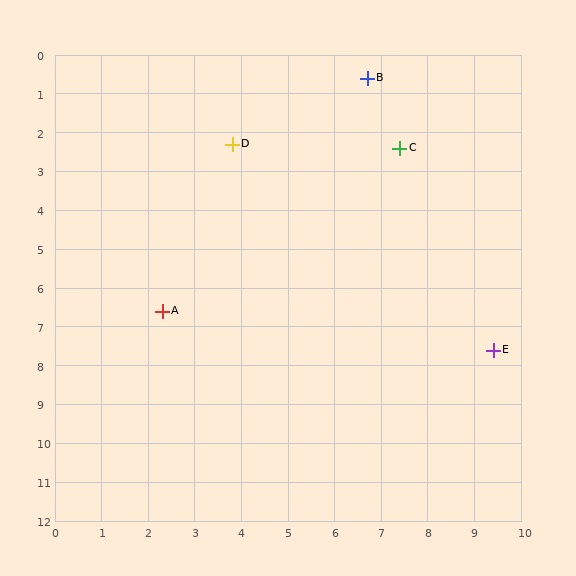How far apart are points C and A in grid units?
Points C and A are about 6.6 grid units apart.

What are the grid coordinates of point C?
Point C is at approximately (7.4, 2.4).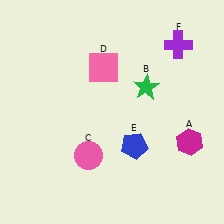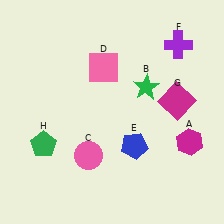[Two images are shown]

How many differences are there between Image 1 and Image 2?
There are 2 differences between the two images.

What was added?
A magenta square (G), a green pentagon (H) were added in Image 2.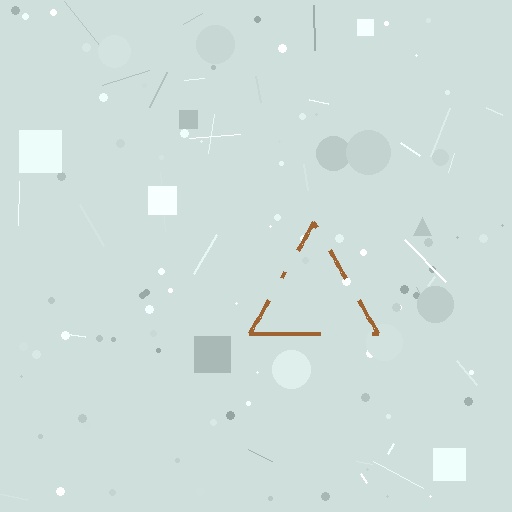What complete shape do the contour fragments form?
The contour fragments form a triangle.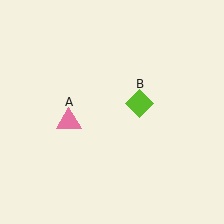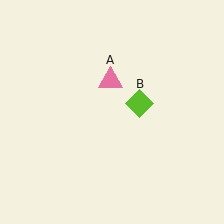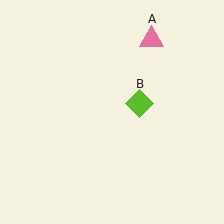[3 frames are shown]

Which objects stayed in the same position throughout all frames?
Lime diamond (object B) remained stationary.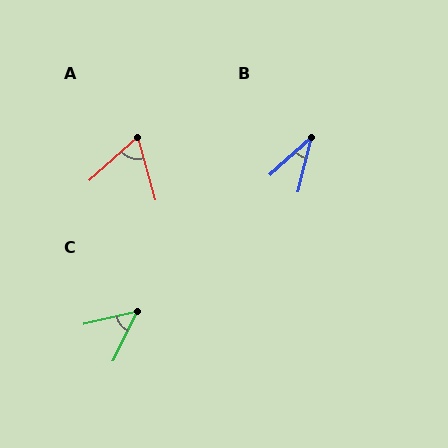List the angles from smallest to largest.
B (34°), C (50°), A (64°).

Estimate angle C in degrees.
Approximately 50 degrees.